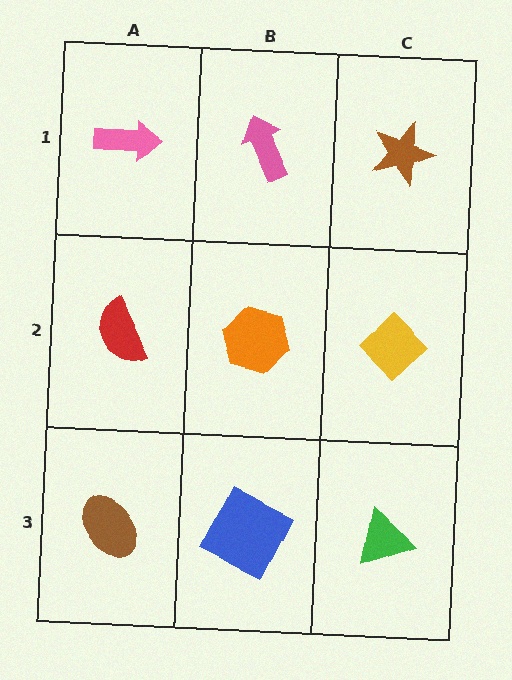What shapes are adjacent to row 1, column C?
A yellow diamond (row 2, column C), a pink arrow (row 1, column B).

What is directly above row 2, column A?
A pink arrow.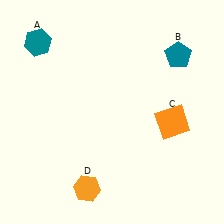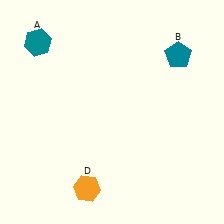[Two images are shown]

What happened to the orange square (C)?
The orange square (C) was removed in Image 2. It was in the bottom-right area of Image 1.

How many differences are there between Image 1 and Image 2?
There is 1 difference between the two images.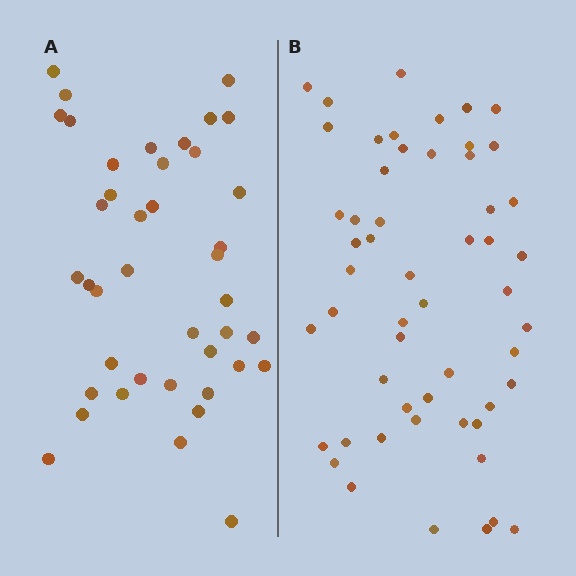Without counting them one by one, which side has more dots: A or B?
Region B (the right region) has more dots.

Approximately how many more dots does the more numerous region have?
Region B has approximately 15 more dots than region A.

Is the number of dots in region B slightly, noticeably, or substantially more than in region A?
Region B has noticeably more, but not dramatically so. The ratio is roughly 1.3 to 1.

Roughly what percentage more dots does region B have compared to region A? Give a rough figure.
About 30% more.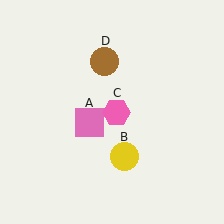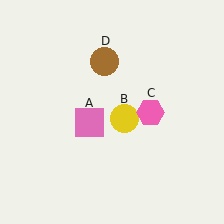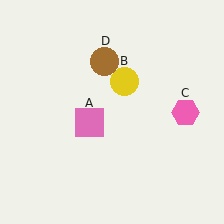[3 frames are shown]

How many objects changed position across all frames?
2 objects changed position: yellow circle (object B), pink hexagon (object C).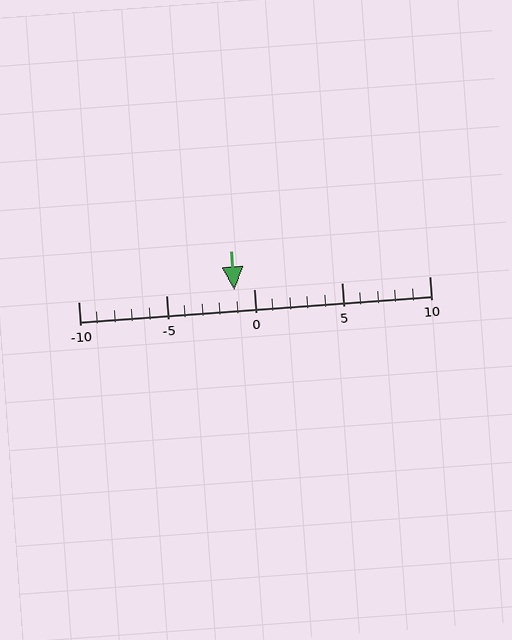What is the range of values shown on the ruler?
The ruler shows values from -10 to 10.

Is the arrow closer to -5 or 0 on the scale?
The arrow is closer to 0.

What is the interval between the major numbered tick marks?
The major tick marks are spaced 5 units apart.